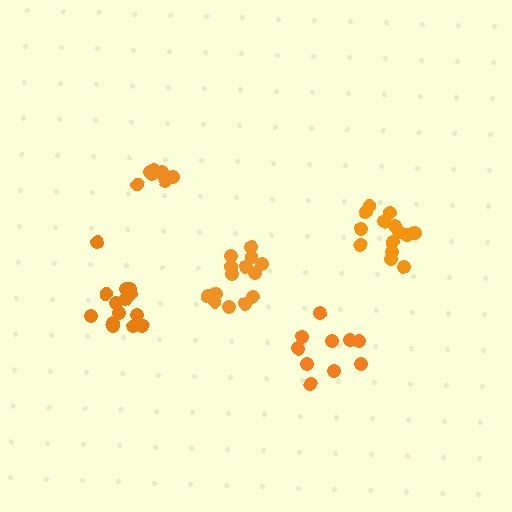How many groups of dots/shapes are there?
There are 5 groups.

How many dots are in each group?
Group 1: 14 dots, Group 2: 8 dots, Group 3: 14 dots, Group 4: 10 dots, Group 5: 14 dots (60 total).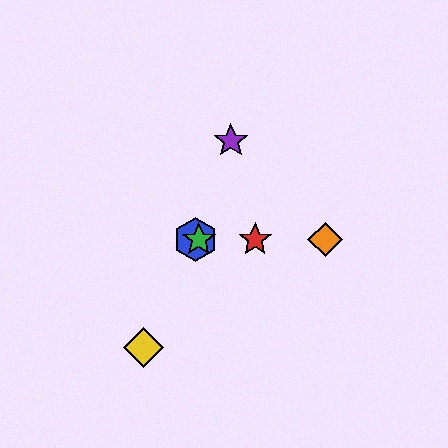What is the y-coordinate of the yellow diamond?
The yellow diamond is at y≈347.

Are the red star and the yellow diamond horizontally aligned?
No, the red star is at y≈239 and the yellow diamond is at y≈347.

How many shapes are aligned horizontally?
4 shapes (the red star, the blue hexagon, the green star, the orange diamond) are aligned horizontally.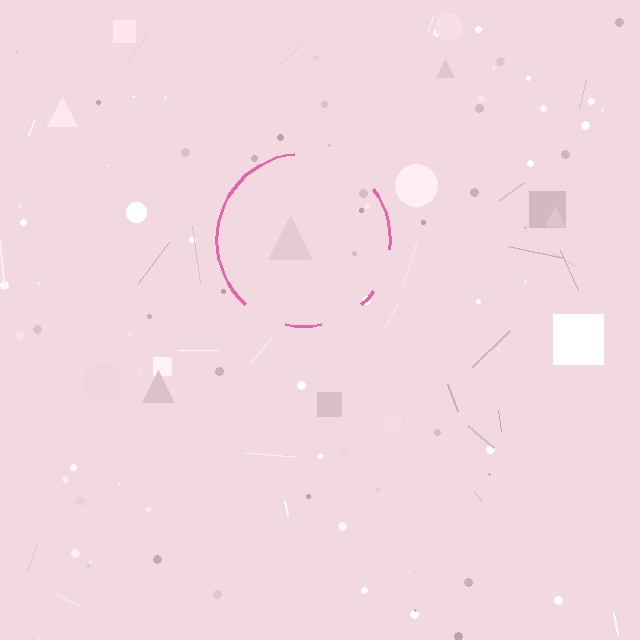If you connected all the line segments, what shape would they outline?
They would outline a circle.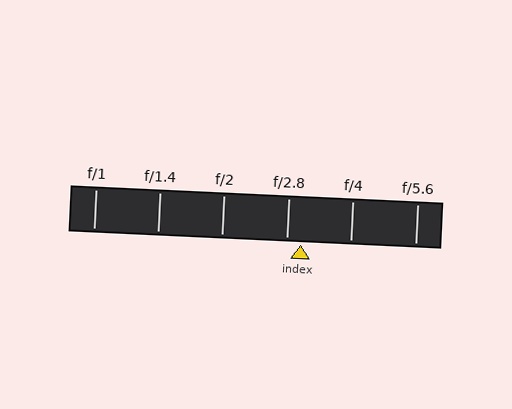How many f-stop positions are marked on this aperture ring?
There are 6 f-stop positions marked.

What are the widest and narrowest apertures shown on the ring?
The widest aperture shown is f/1 and the narrowest is f/5.6.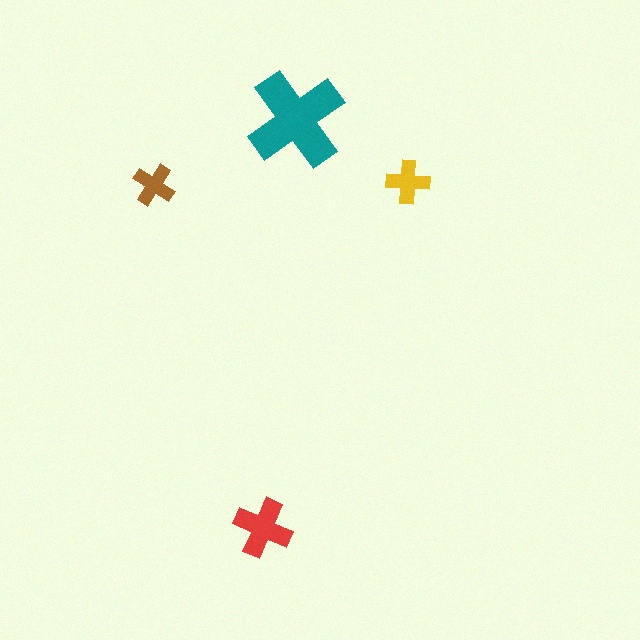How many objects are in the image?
There are 4 objects in the image.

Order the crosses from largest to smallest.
the teal one, the red one, the yellow one, the brown one.